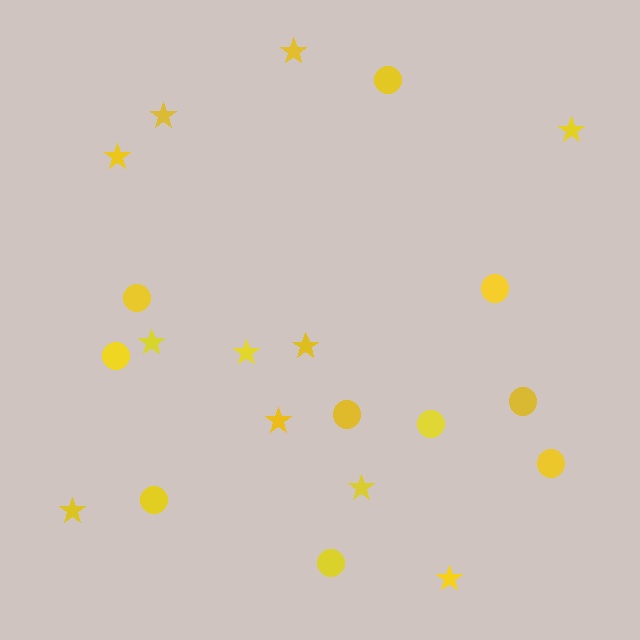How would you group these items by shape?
There are 2 groups: one group of stars (11) and one group of circles (10).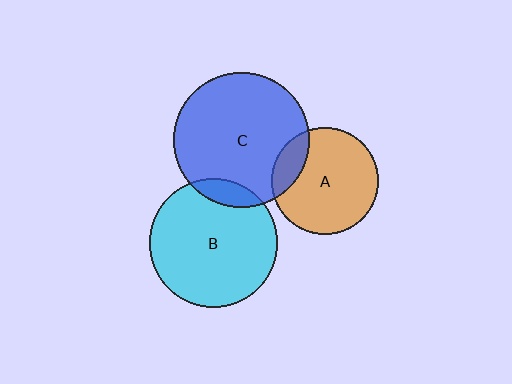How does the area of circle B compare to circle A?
Approximately 1.5 times.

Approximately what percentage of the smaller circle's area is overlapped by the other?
Approximately 15%.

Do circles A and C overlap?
Yes.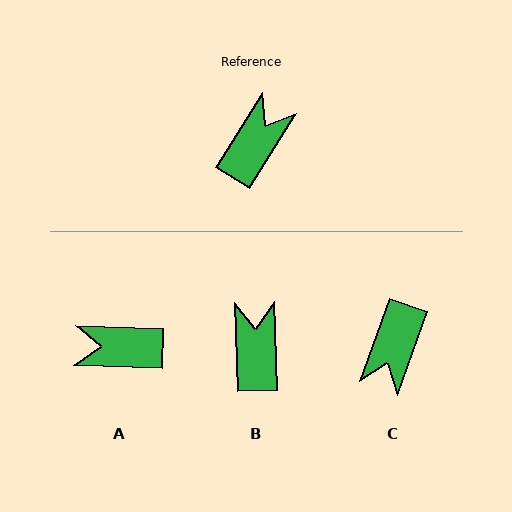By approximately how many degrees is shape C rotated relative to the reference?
Approximately 168 degrees clockwise.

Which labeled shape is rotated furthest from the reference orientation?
C, about 168 degrees away.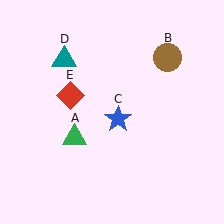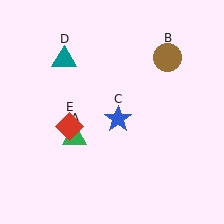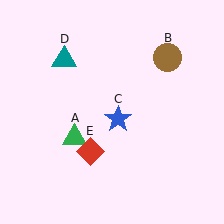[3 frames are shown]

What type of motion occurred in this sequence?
The red diamond (object E) rotated counterclockwise around the center of the scene.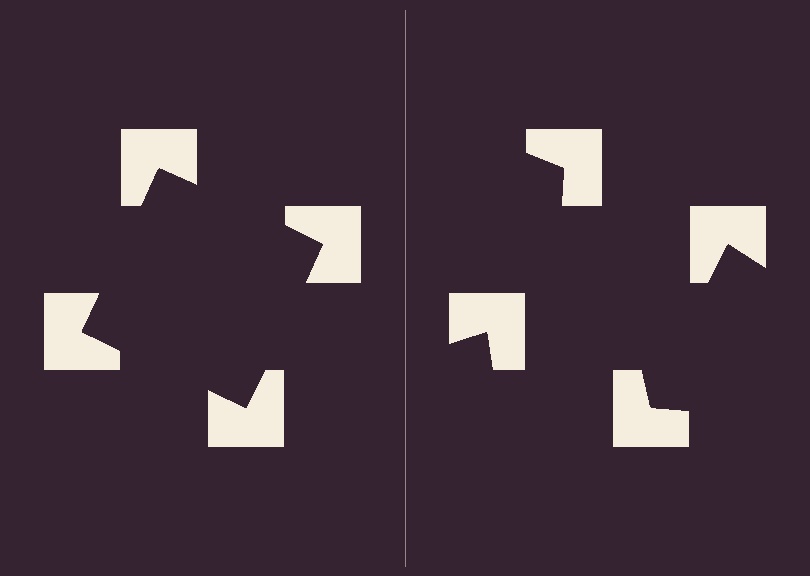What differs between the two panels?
The notched squares are positioned identically on both sides; only the wedge orientations differ. On the left they align to a square; on the right they are misaligned.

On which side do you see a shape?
An illusory square appears on the left side. On the right side the wedge cuts are rotated, so no coherent shape forms.